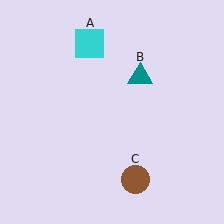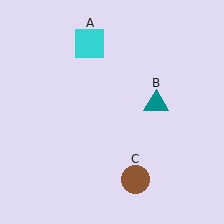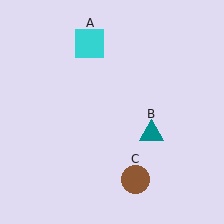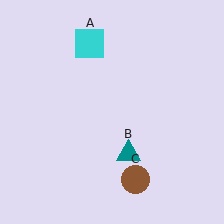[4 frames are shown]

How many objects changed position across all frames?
1 object changed position: teal triangle (object B).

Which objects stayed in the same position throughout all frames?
Cyan square (object A) and brown circle (object C) remained stationary.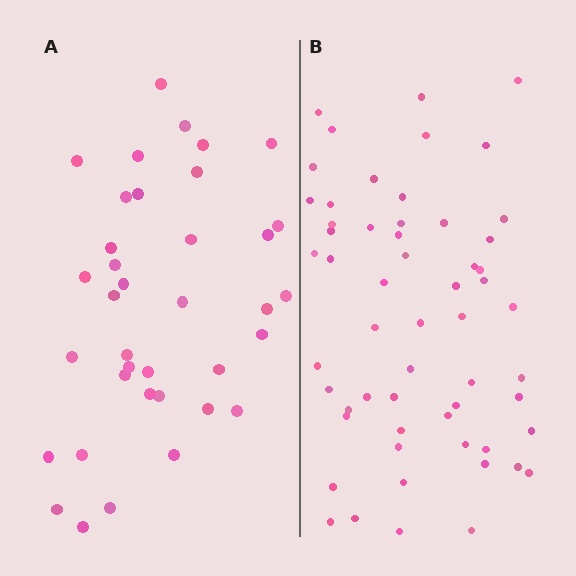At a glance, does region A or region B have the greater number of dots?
Region B (the right region) has more dots.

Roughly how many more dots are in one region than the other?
Region B has approximately 20 more dots than region A.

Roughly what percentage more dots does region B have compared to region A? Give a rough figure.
About 55% more.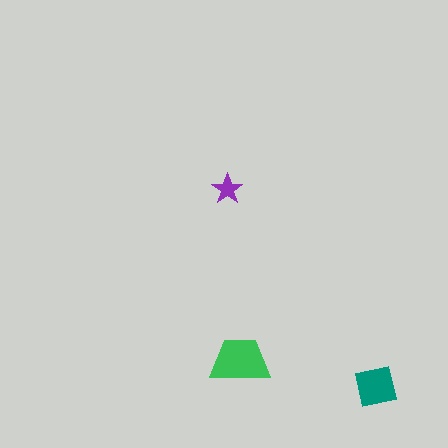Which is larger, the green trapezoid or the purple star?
The green trapezoid.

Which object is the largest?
The green trapezoid.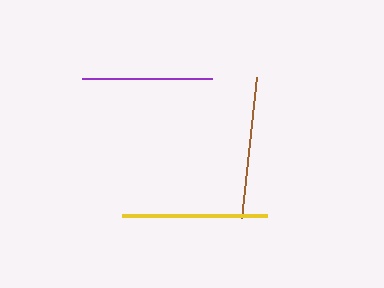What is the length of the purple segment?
The purple segment is approximately 131 pixels long.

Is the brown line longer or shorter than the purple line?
The brown line is longer than the purple line.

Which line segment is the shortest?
The purple line is the shortest at approximately 131 pixels.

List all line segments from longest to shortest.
From longest to shortest: yellow, brown, purple.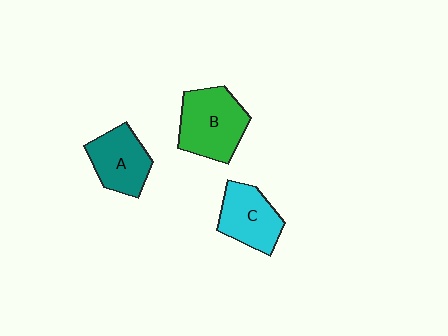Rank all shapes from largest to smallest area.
From largest to smallest: B (green), C (cyan), A (teal).